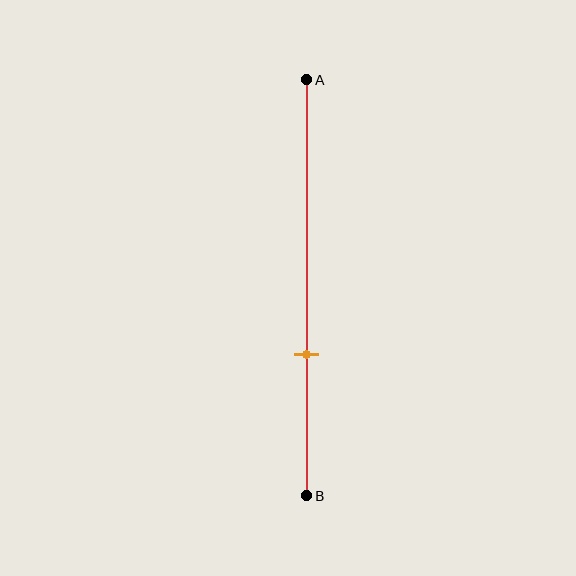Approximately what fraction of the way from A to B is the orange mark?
The orange mark is approximately 65% of the way from A to B.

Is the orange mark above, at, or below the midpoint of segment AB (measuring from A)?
The orange mark is below the midpoint of segment AB.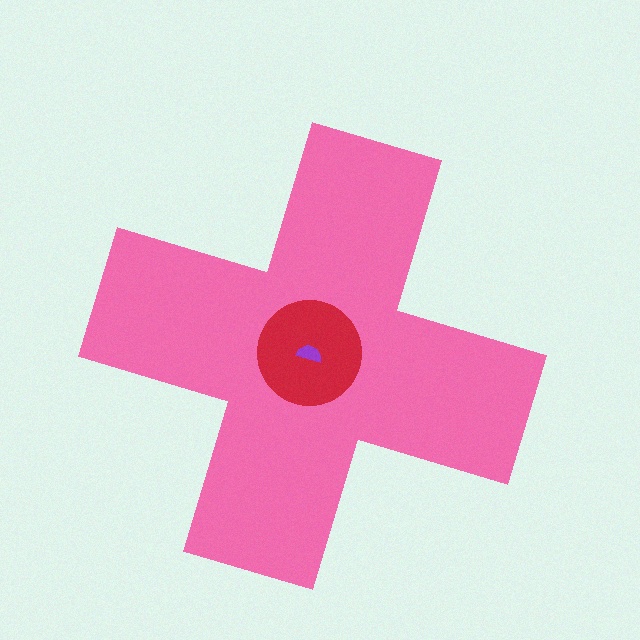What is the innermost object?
The purple semicircle.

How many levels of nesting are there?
3.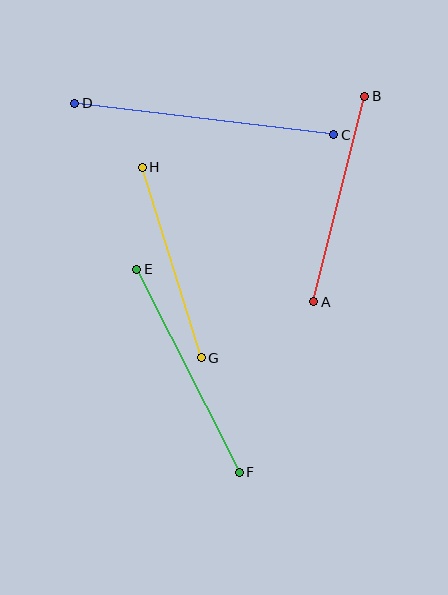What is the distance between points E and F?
The distance is approximately 227 pixels.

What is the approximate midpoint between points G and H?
The midpoint is at approximately (172, 262) pixels.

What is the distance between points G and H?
The distance is approximately 200 pixels.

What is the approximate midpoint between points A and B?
The midpoint is at approximately (339, 199) pixels.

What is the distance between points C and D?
The distance is approximately 261 pixels.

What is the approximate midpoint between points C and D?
The midpoint is at approximately (204, 119) pixels.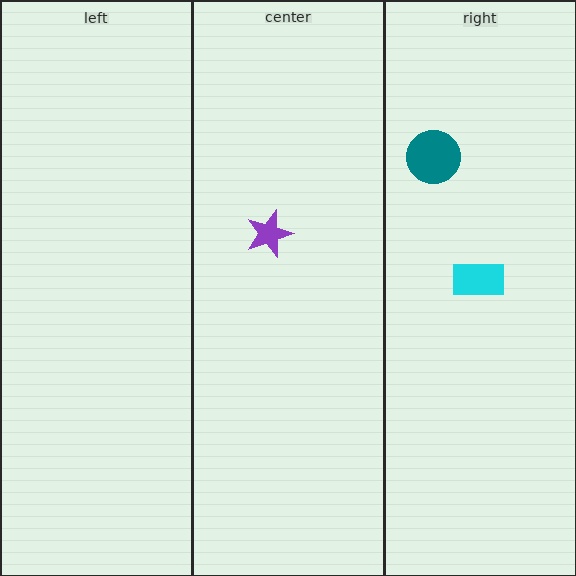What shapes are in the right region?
The cyan rectangle, the teal circle.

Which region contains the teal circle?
The right region.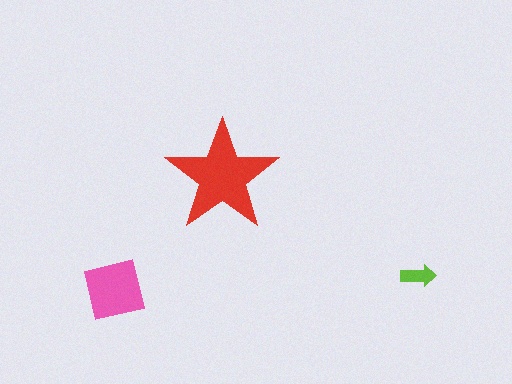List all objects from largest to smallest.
The red star, the pink square, the lime arrow.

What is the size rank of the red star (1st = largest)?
1st.